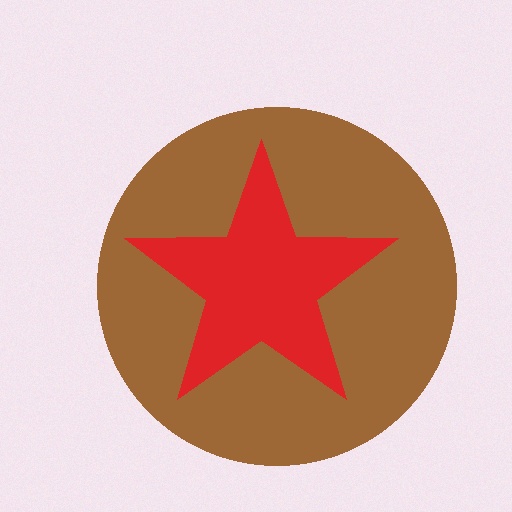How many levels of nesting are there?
2.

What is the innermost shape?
The red star.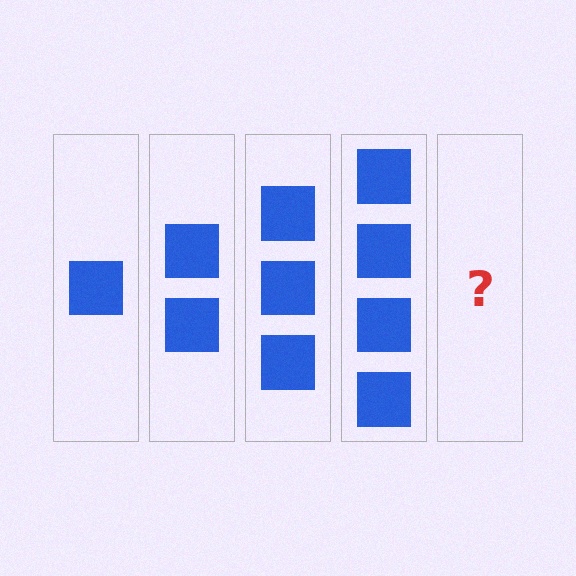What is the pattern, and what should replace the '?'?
The pattern is that each step adds one more square. The '?' should be 5 squares.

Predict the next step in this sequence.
The next step is 5 squares.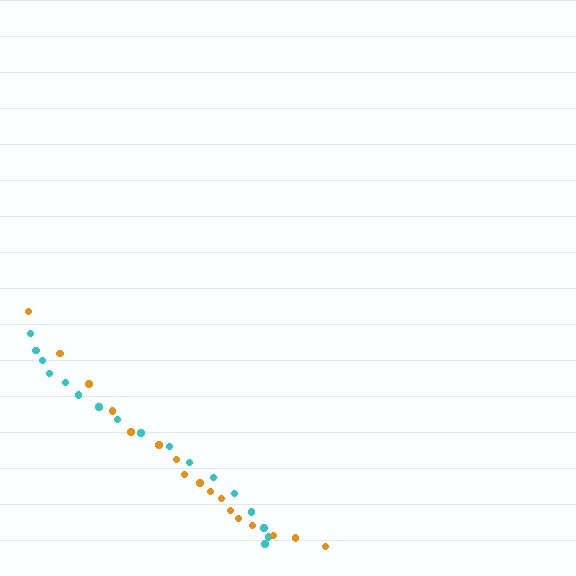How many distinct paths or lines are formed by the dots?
There are 2 distinct paths.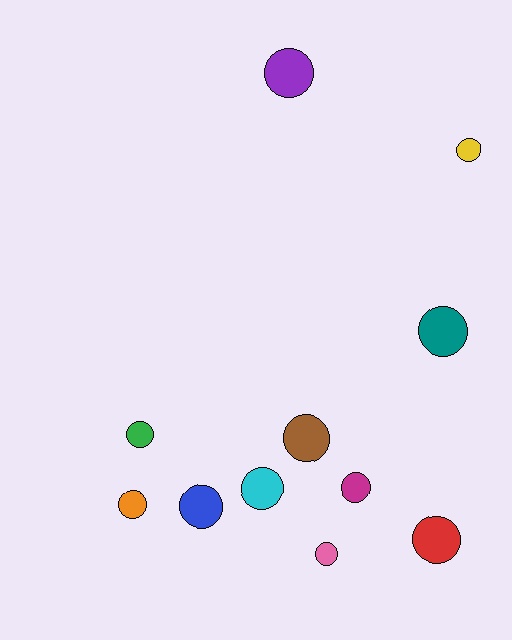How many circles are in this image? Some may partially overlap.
There are 11 circles.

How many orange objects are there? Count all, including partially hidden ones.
There is 1 orange object.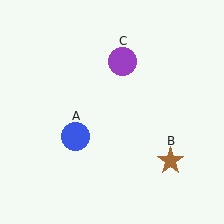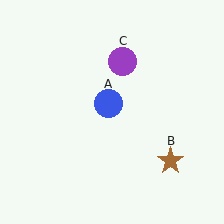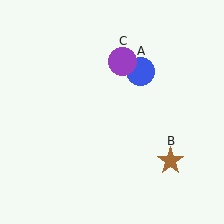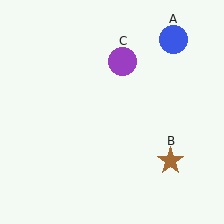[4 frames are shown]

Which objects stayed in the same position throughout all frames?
Brown star (object B) and purple circle (object C) remained stationary.